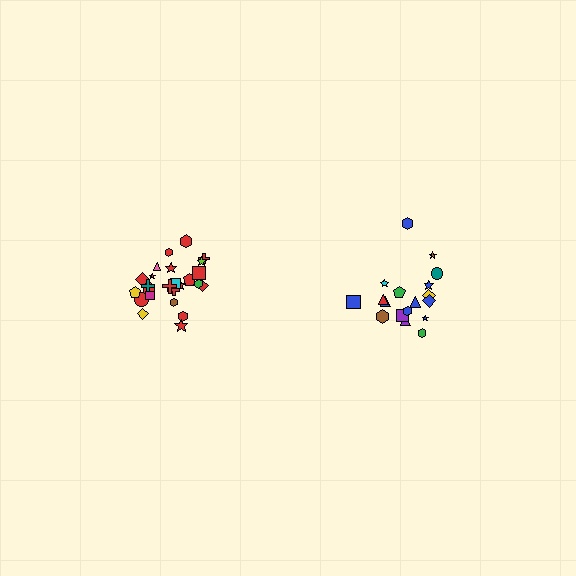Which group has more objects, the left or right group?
The left group.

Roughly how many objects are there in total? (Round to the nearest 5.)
Roughly 45 objects in total.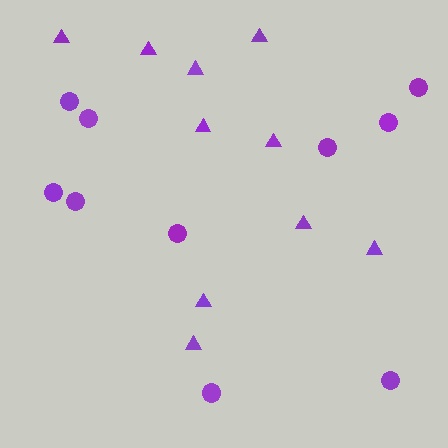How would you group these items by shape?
There are 2 groups: one group of triangles (10) and one group of circles (10).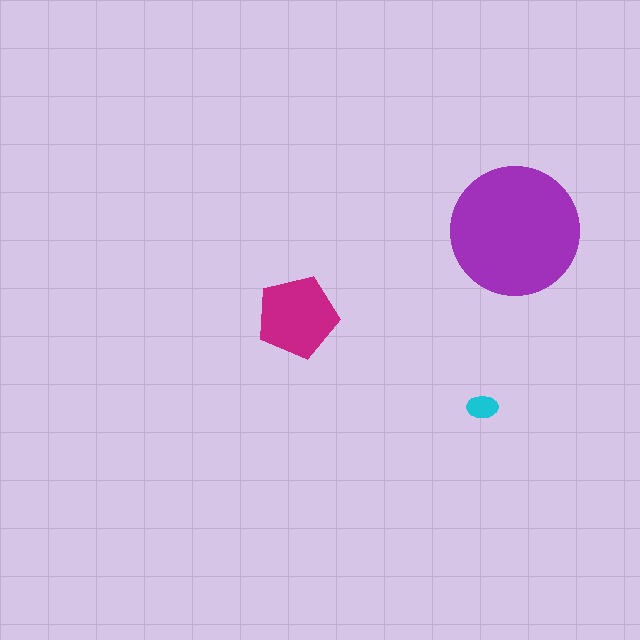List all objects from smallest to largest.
The cyan ellipse, the magenta pentagon, the purple circle.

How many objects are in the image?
There are 3 objects in the image.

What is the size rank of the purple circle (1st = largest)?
1st.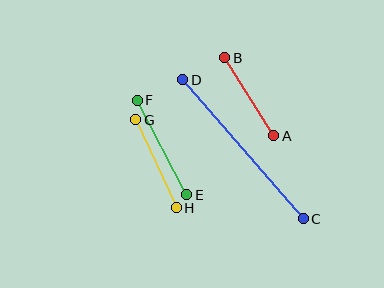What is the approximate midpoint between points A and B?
The midpoint is at approximately (249, 97) pixels.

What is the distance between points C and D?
The distance is approximately 183 pixels.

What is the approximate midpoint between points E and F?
The midpoint is at approximately (162, 147) pixels.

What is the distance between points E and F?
The distance is approximately 107 pixels.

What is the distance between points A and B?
The distance is approximately 92 pixels.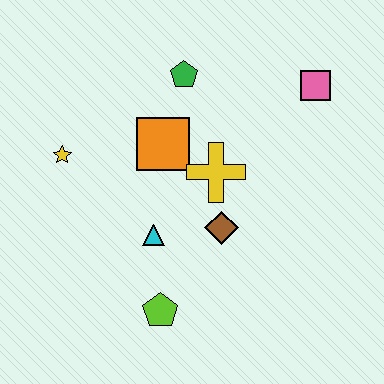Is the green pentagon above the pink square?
Yes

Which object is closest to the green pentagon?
The orange square is closest to the green pentagon.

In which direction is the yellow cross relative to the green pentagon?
The yellow cross is below the green pentagon.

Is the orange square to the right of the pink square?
No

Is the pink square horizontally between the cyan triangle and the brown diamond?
No